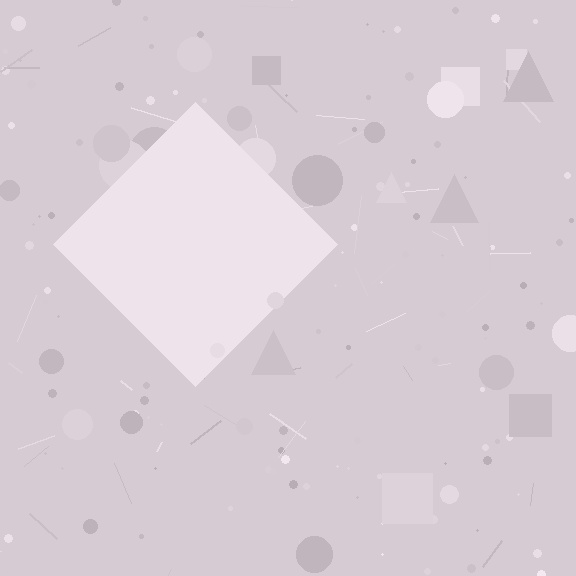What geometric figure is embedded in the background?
A diamond is embedded in the background.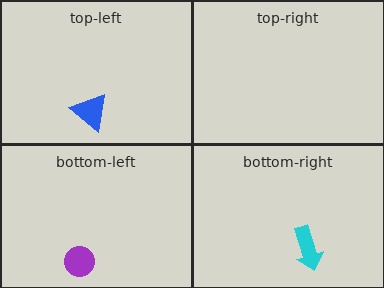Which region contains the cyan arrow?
The bottom-right region.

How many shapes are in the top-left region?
1.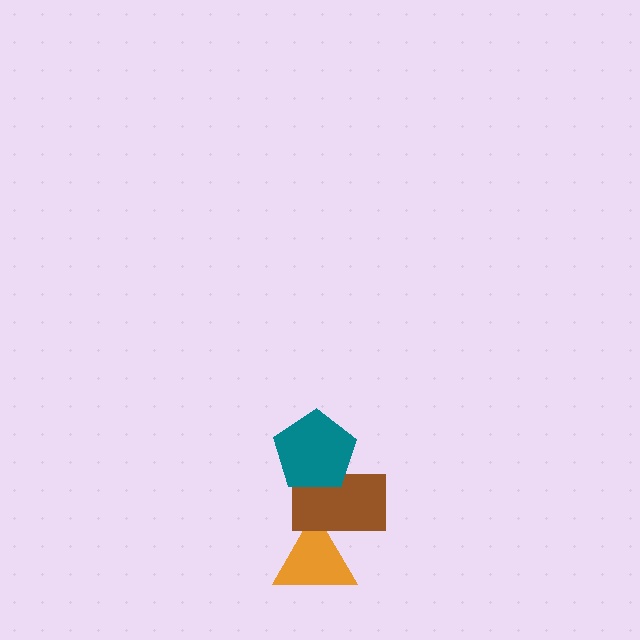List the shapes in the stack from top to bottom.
From top to bottom: the teal pentagon, the brown rectangle, the orange triangle.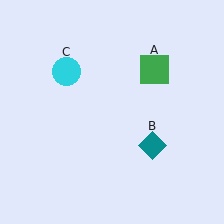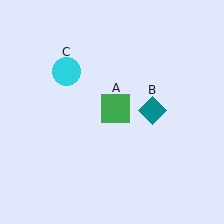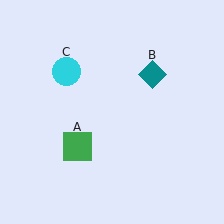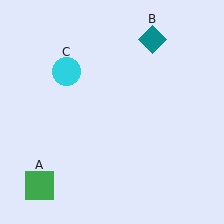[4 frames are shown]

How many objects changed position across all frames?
2 objects changed position: green square (object A), teal diamond (object B).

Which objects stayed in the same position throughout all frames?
Cyan circle (object C) remained stationary.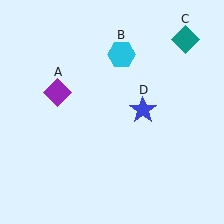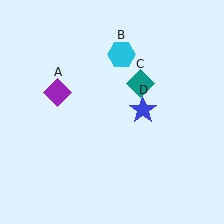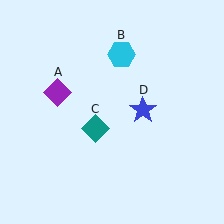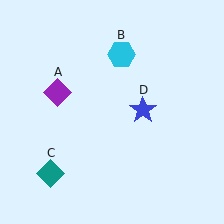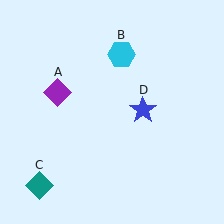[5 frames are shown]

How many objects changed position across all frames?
1 object changed position: teal diamond (object C).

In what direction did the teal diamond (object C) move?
The teal diamond (object C) moved down and to the left.